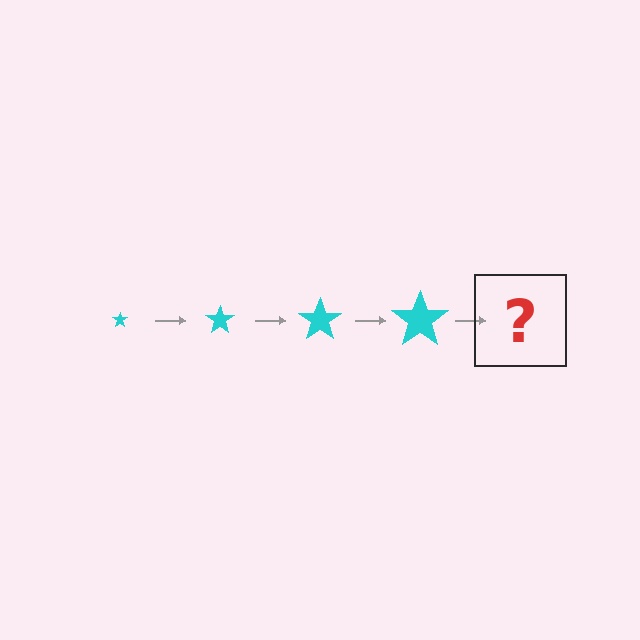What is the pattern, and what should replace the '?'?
The pattern is that the star gets progressively larger each step. The '?' should be a cyan star, larger than the previous one.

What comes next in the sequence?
The next element should be a cyan star, larger than the previous one.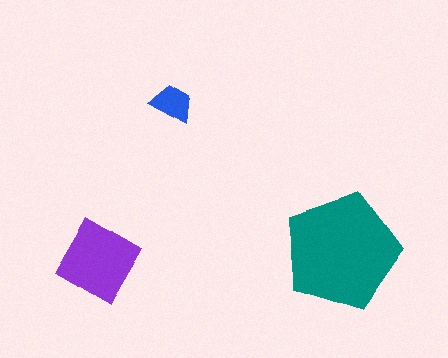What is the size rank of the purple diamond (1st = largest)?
2nd.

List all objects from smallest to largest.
The blue trapezoid, the purple diamond, the teal pentagon.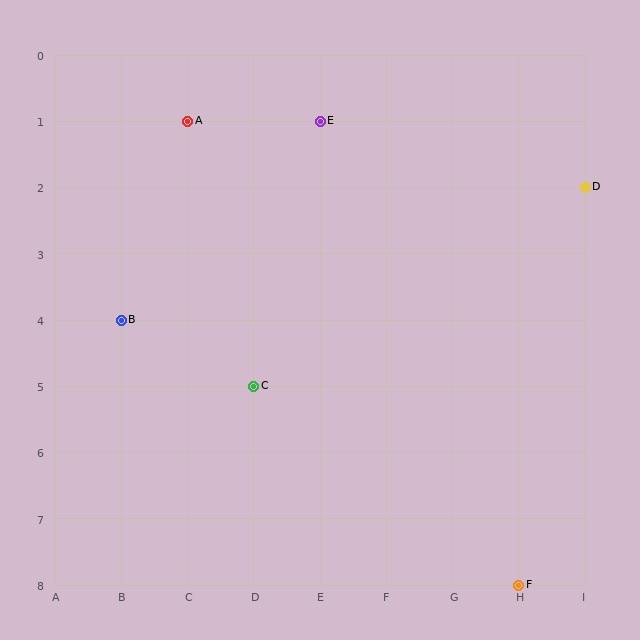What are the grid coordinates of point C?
Point C is at grid coordinates (D, 5).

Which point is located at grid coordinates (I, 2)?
Point D is at (I, 2).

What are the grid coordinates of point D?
Point D is at grid coordinates (I, 2).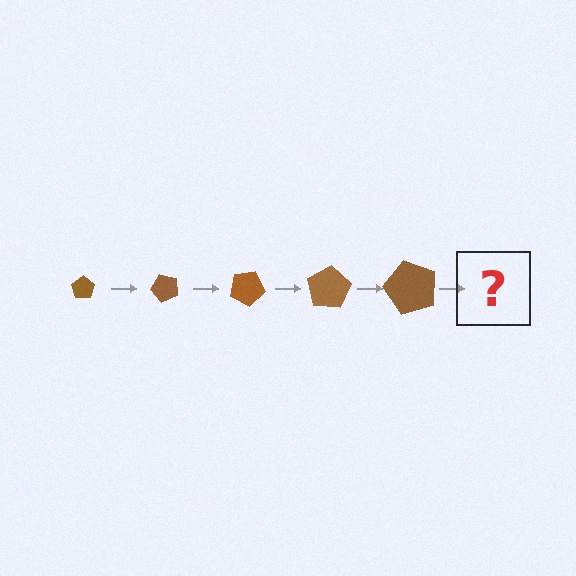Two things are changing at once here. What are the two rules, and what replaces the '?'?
The two rules are that the pentagon grows larger each step and it rotates 50 degrees each step. The '?' should be a pentagon, larger than the previous one and rotated 250 degrees from the start.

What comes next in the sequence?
The next element should be a pentagon, larger than the previous one and rotated 250 degrees from the start.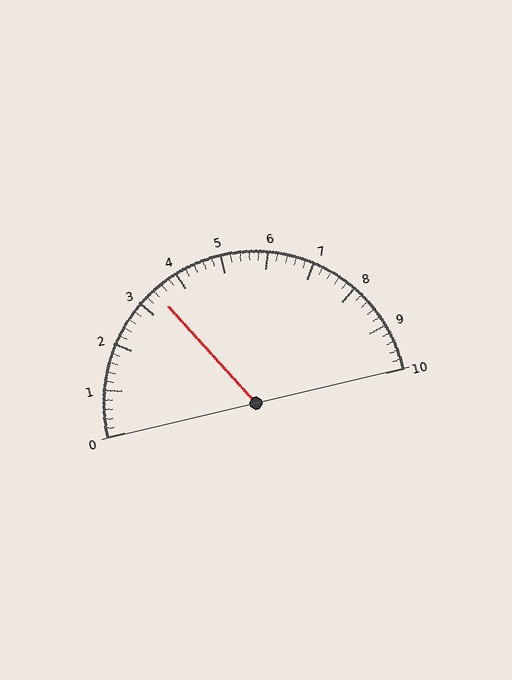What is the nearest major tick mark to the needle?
The nearest major tick mark is 3.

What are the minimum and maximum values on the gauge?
The gauge ranges from 0 to 10.